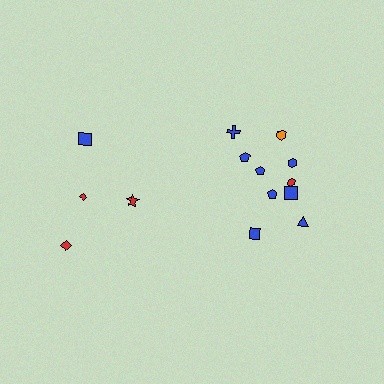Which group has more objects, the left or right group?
The right group.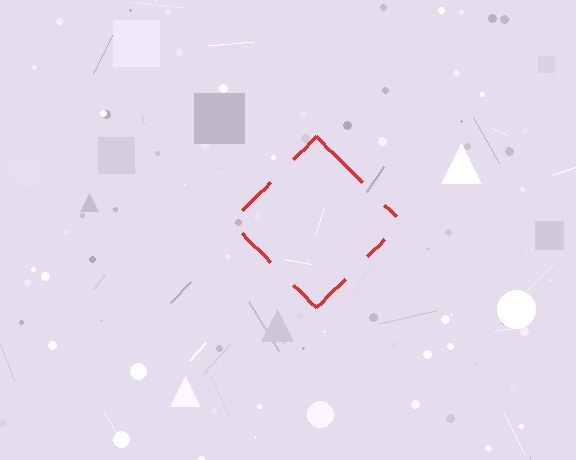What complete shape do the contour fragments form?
The contour fragments form a diamond.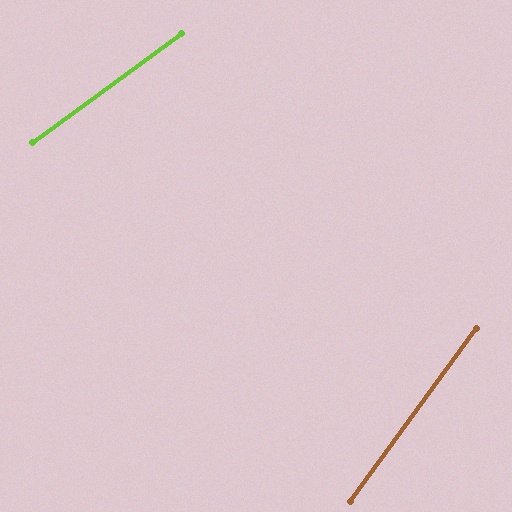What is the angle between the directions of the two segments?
Approximately 18 degrees.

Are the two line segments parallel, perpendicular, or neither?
Neither parallel nor perpendicular — they differ by about 18°.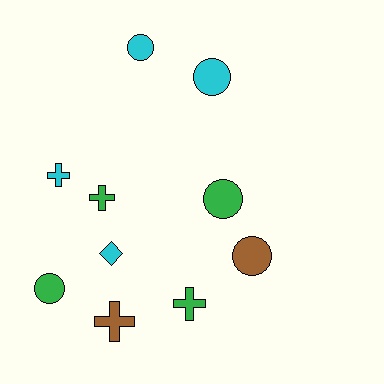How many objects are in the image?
There are 10 objects.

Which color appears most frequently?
Cyan, with 4 objects.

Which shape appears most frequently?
Circle, with 5 objects.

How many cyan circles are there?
There are 2 cyan circles.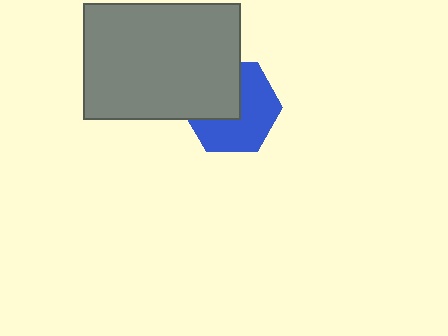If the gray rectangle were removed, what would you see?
You would see the complete blue hexagon.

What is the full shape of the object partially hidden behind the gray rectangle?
The partially hidden object is a blue hexagon.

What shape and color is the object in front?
The object in front is a gray rectangle.